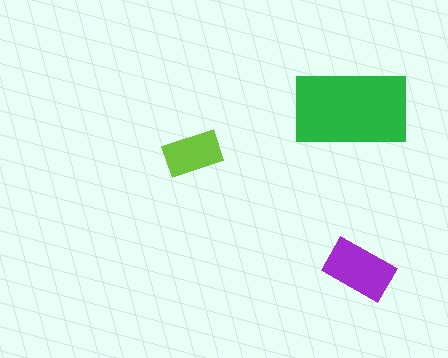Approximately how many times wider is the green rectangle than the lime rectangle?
About 2 times wider.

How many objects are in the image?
There are 3 objects in the image.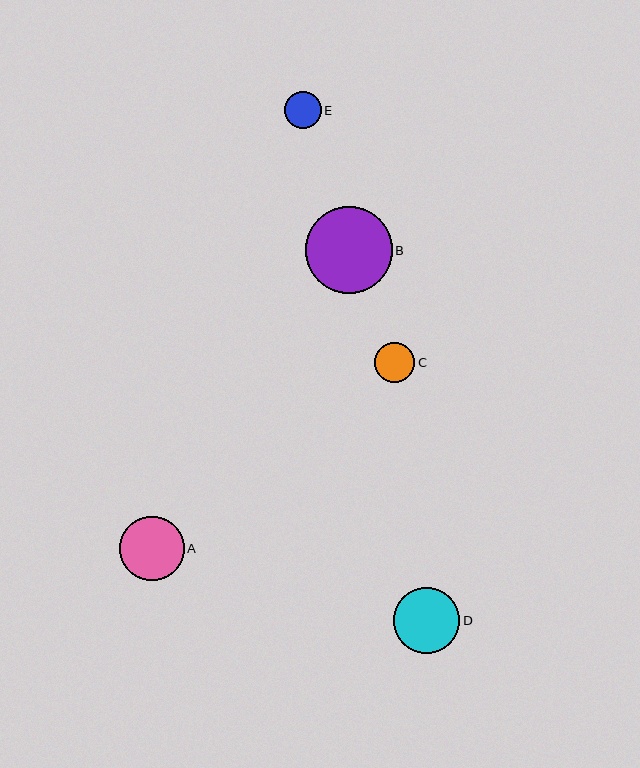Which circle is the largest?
Circle B is the largest with a size of approximately 87 pixels.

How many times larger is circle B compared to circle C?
Circle B is approximately 2.2 times the size of circle C.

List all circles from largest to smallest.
From largest to smallest: B, D, A, C, E.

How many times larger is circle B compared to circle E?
Circle B is approximately 2.3 times the size of circle E.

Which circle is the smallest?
Circle E is the smallest with a size of approximately 37 pixels.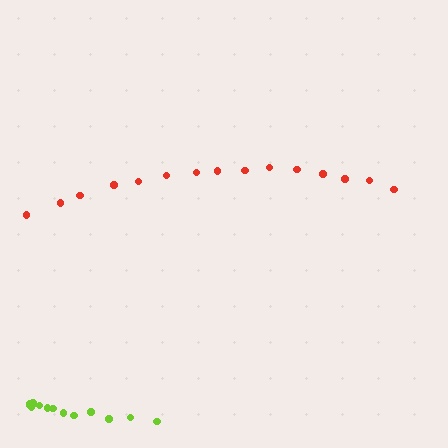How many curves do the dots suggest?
There are 2 distinct paths.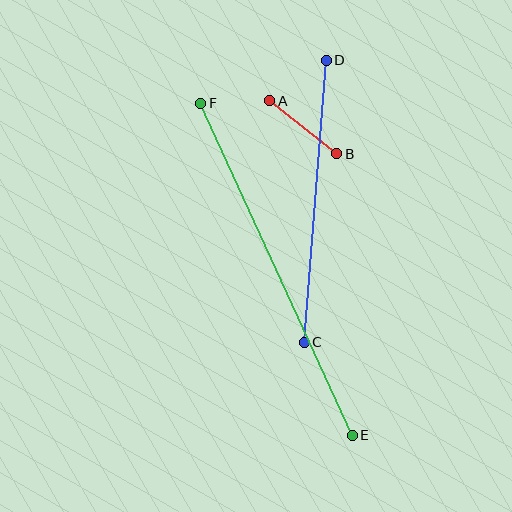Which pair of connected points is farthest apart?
Points E and F are farthest apart.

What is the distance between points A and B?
The distance is approximately 86 pixels.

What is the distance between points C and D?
The distance is approximately 283 pixels.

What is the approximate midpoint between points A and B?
The midpoint is at approximately (303, 127) pixels.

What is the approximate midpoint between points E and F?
The midpoint is at approximately (276, 269) pixels.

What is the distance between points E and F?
The distance is approximately 365 pixels.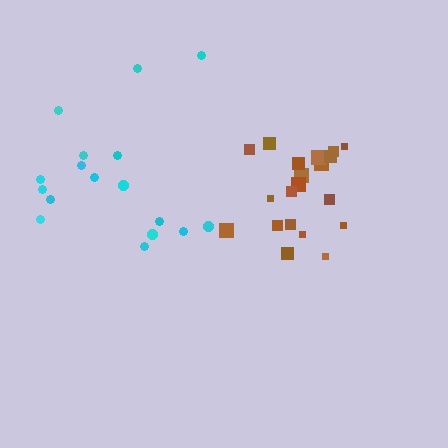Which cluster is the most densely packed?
Brown.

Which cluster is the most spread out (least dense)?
Cyan.